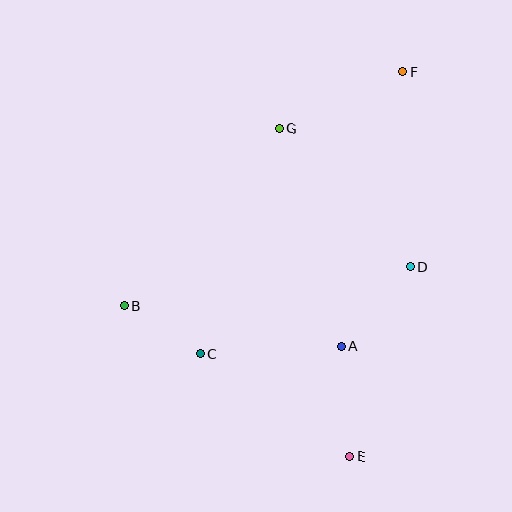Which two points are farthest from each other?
Points E and F are farthest from each other.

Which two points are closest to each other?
Points B and C are closest to each other.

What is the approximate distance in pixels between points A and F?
The distance between A and F is approximately 281 pixels.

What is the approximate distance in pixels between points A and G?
The distance between A and G is approximately 227 pixels.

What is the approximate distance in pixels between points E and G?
The distance between E and G is approximately 336 pixels.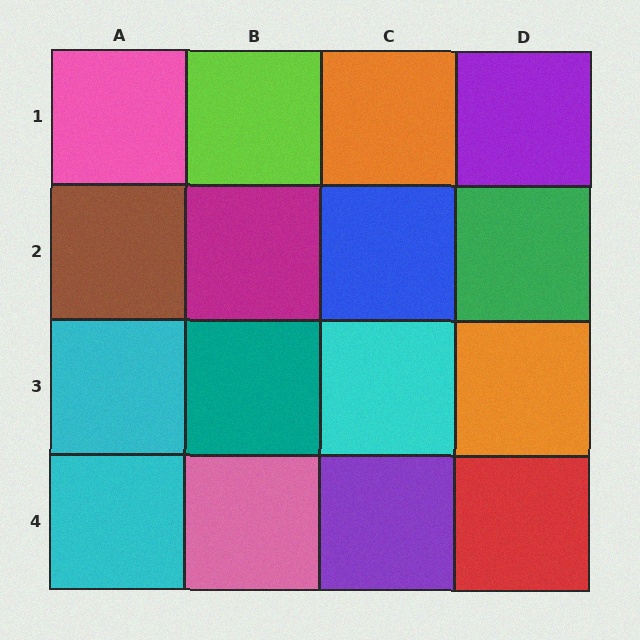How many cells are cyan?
3 cells are cyan.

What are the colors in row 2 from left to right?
Brown, magenta, blue, green.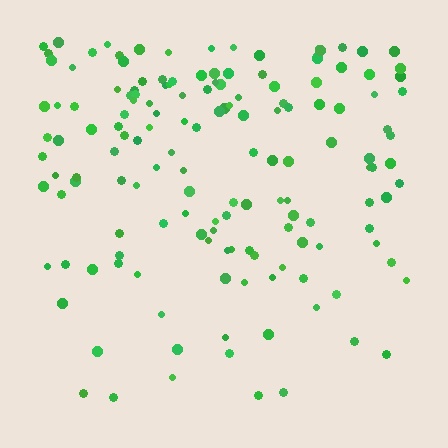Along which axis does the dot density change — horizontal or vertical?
Vertical.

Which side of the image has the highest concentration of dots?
The top.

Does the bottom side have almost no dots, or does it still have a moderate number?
Still a moderate number, just noticeably fewer than the top.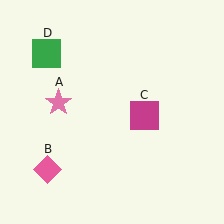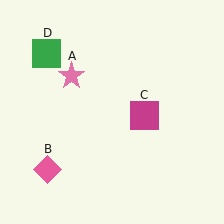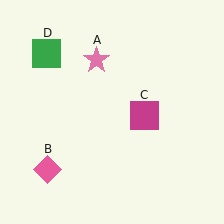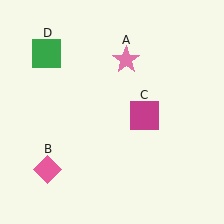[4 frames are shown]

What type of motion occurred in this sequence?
The pink star (object A) rotated clockwise around the center of the scene.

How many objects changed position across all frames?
1 object changed position: pink star (object A).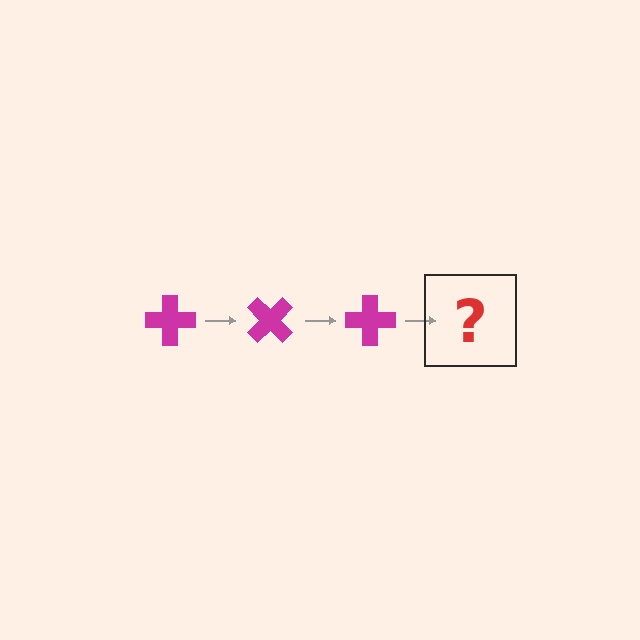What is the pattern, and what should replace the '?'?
The pattern is that the cross rotates 45 degrees each step. The '?' should be a magenta cross rotated 135 degrees.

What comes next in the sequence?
The next element should be a magenta cross rotated 135 degrees.